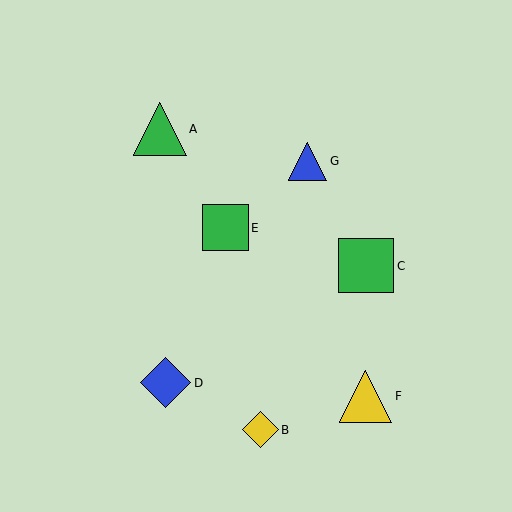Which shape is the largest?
The green square (labeled C) is the largest.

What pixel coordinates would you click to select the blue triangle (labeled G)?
Click at (308, 161) to select the blue triangle G.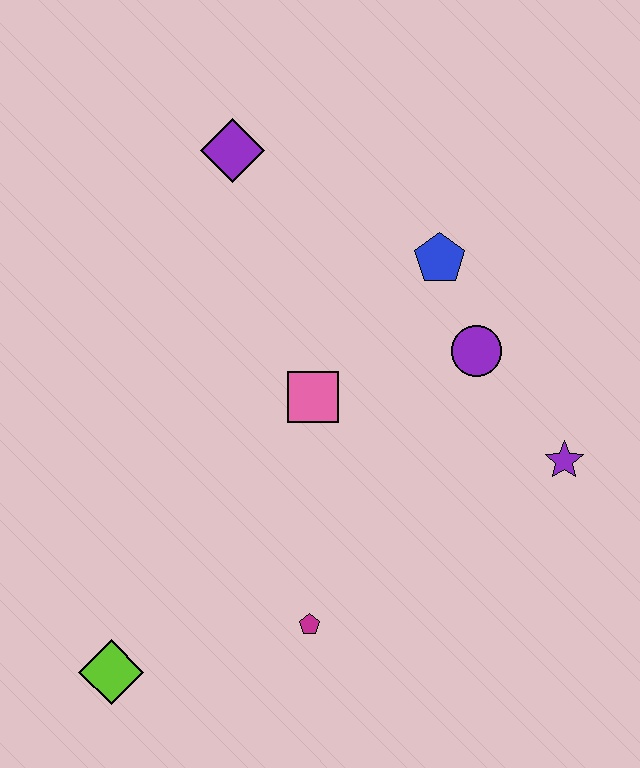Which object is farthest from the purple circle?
The lime diamond is farthest from the purple circle.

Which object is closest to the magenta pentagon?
The lime diamond is closest to the magenta pentagon.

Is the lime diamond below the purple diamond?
Yes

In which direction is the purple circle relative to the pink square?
The purple circle is to the right of the pink square.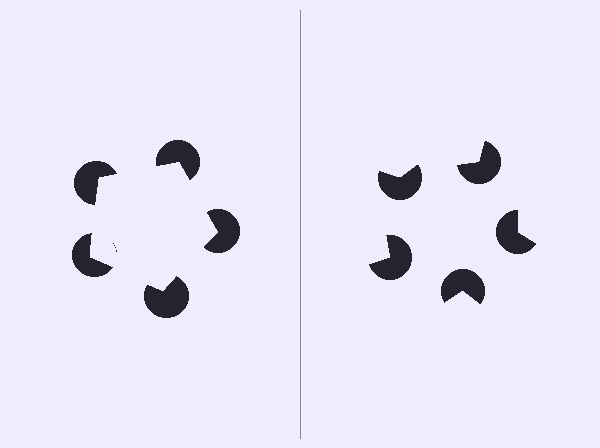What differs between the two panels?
The pac-man discs are positioned identically on both sides; only the wedge orientations differ. On the left they align to a pentagon; on the right they are misaligned.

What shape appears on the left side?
An illusory pentagon.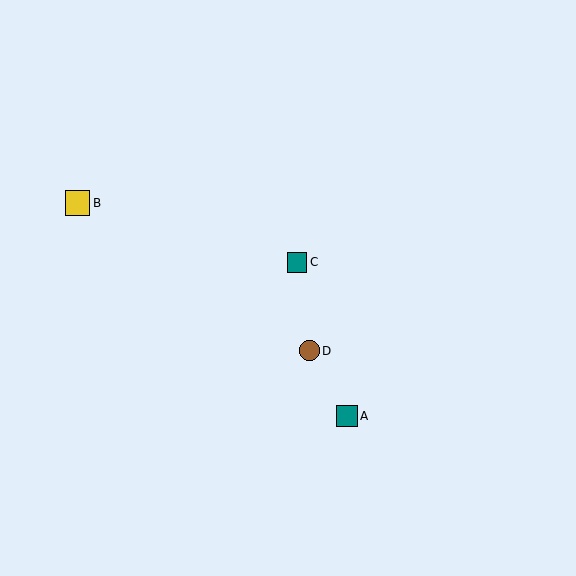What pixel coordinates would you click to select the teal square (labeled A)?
Click at (347, 416) to select the teal square A.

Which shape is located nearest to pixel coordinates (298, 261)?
The teal square (labeled C) at (297, 262) is nearest to that location.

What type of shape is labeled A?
Shape A is a teal square.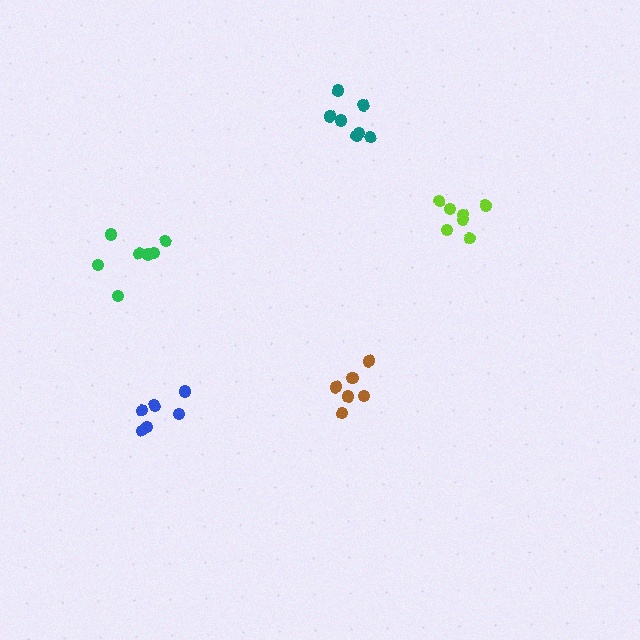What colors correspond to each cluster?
The clusters are colored: green, brown, blue, lime, teal.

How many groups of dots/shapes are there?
There are 5 groups.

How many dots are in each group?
Group 1: 7 dots, Group 2: 6 dots, Group 3: 6 dots, Group 4: 7 dots, Group 5: 7 dots (33 total).